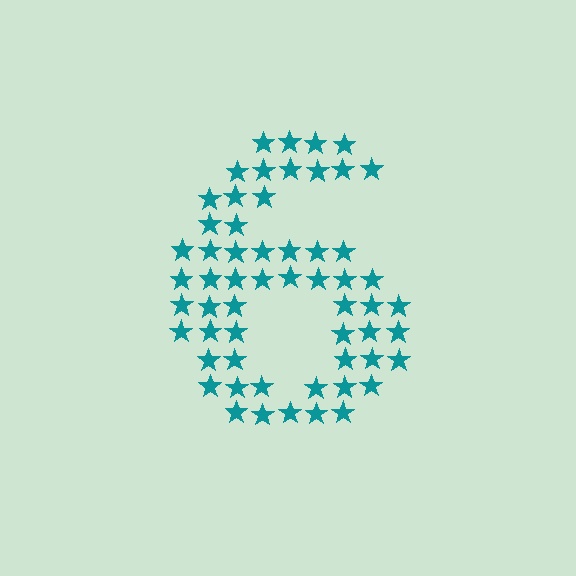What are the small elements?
The small elements are stars.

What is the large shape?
The large shape is the digit 6.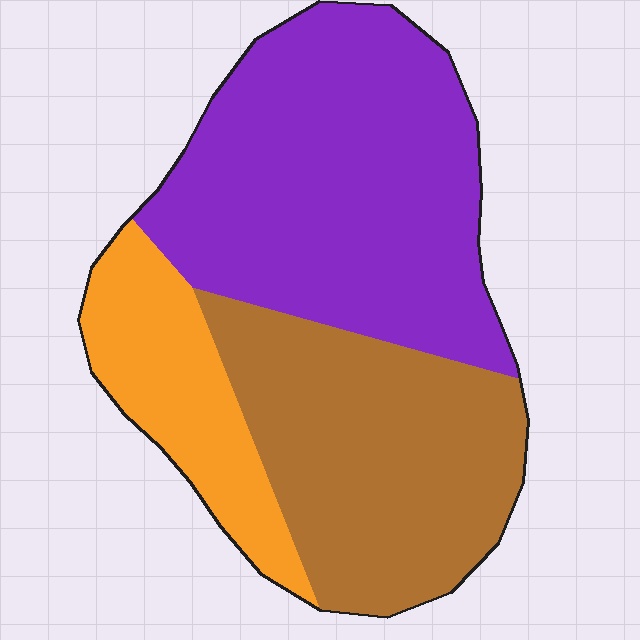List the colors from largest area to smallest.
From largest to smallest: purple, brown, orange.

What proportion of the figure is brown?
Brown covers roughly 35% of the figure.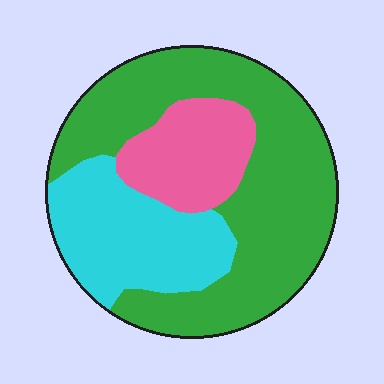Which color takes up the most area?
Green, at roughly 55%.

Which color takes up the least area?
Pink, at roughly 15%.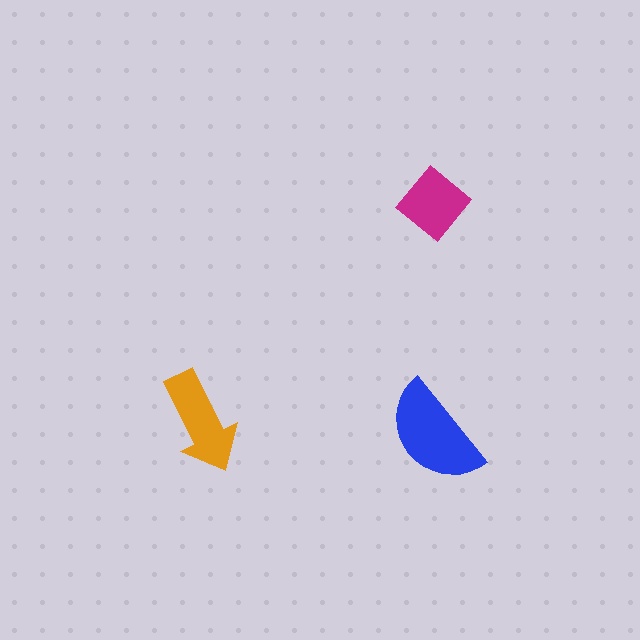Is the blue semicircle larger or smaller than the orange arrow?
Larger.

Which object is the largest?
The blue semicircle.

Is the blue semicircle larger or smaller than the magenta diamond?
Larger.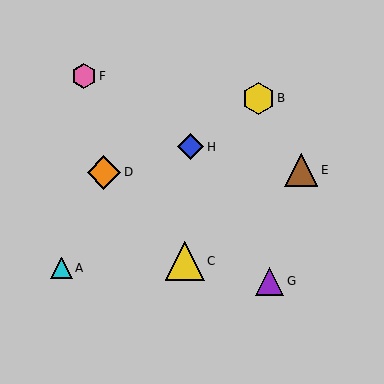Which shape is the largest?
The yellow triangle (labeled C) is the largest.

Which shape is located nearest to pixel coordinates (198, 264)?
The yellow triangle (labeled C) at (185, 261) is nearest to that location.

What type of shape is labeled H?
Shape H is a blue diamond.